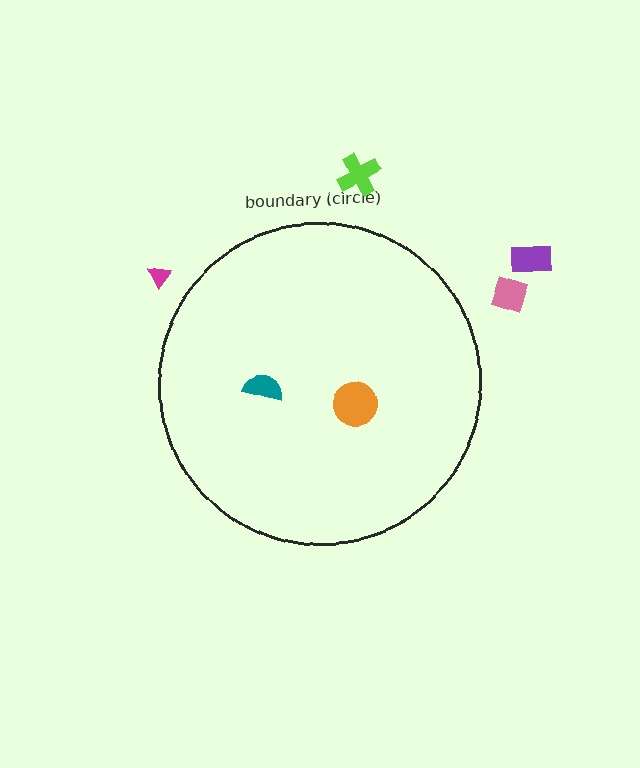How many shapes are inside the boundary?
2 inside, 4 outside.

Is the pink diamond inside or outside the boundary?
Outside.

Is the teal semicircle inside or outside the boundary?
Inside.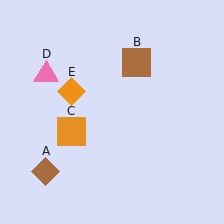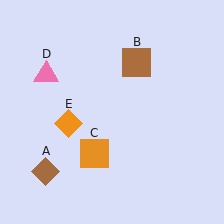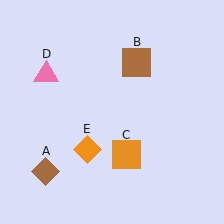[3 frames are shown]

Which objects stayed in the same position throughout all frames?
Brown diamond (object A) and brown square (object B) and pink triangle (object D) remained stationary.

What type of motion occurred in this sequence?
The orange square (object C), orange diamond (object E) rotated counterclockwise around the center of the scene.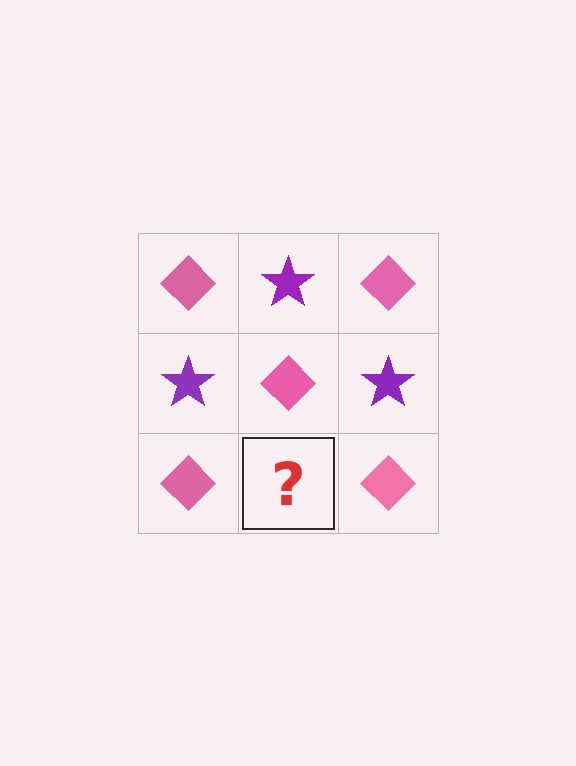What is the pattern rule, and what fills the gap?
The rule is that it alternates pink diamond and purple star in a checkerboard pattern. The gap should be filled with a purple star.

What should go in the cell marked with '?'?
The missing cell should contain a purple star.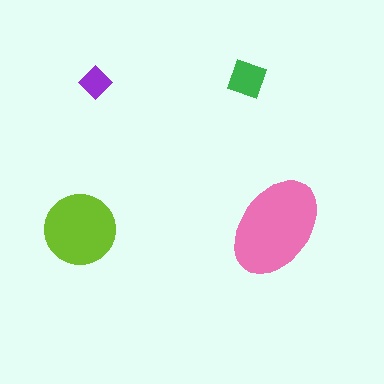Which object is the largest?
The pink ellipse.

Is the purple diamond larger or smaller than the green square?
Smaller.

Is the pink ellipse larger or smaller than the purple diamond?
Larger.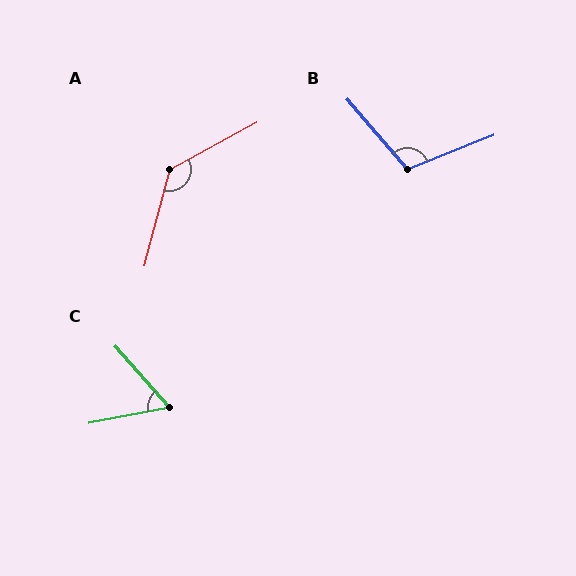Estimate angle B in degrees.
Approximately 109 degrees.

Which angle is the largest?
A, at approximately 133 degrees.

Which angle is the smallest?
C, at approximately 59 degrees.